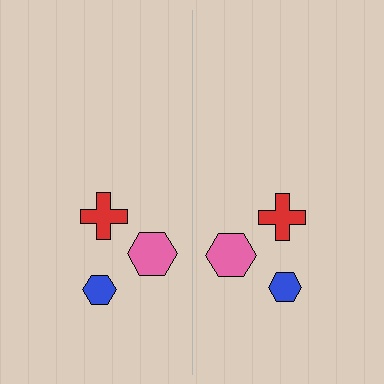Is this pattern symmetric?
Yes, this pattern has bilateral (reflection) symmetry.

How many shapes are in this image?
There are 6 shapes in this image.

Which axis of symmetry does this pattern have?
The pattern has a vertical axis of symmetry running through the center of the image.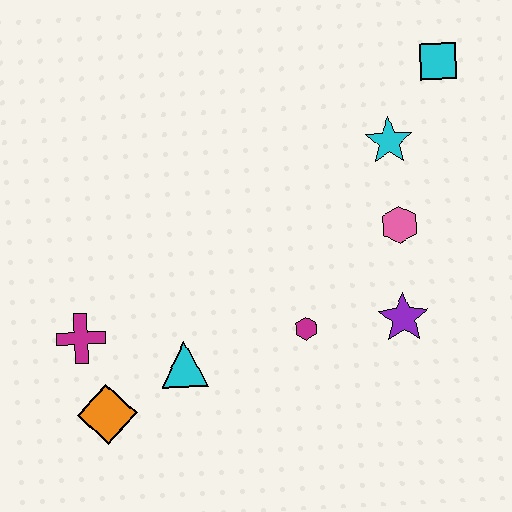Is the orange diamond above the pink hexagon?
No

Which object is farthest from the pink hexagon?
The orange diamond is farthest from the pink hexagon.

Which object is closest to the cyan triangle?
The orange diamond is closest to the cyan triangle.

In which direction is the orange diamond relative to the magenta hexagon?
The orange diamond is to the left of the magenta hexagon.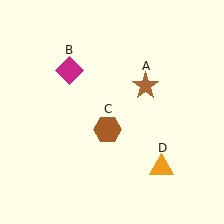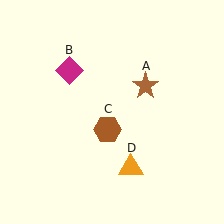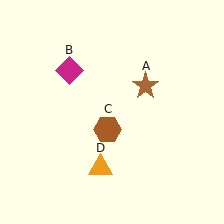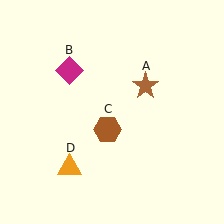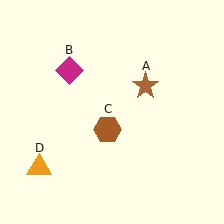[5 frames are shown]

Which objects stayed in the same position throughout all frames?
Brown star (object A) and magenta diamond (object B) and brown hexagon (object C) remained stationary.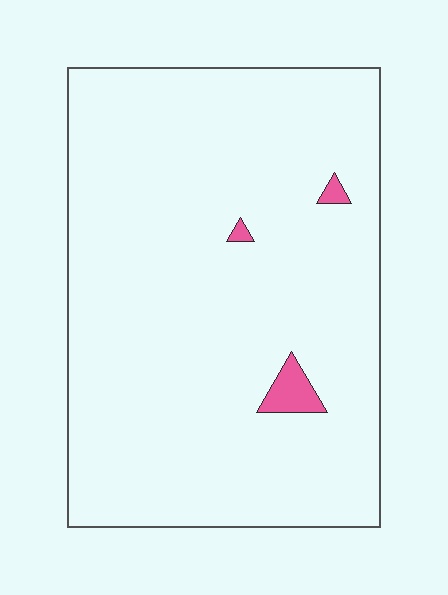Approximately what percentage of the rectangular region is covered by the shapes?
Approximately 0%.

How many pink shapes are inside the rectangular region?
3.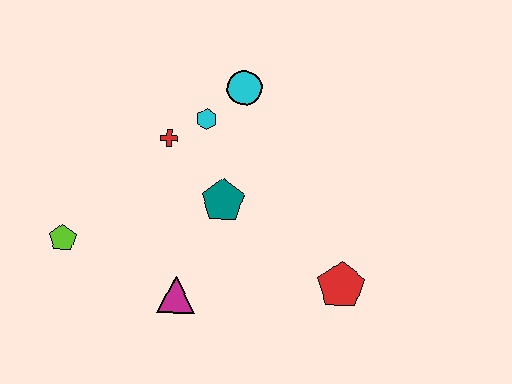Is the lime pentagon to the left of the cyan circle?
Yes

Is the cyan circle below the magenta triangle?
No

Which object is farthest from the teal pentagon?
The lime pentagon is farthest from the teal pentagon.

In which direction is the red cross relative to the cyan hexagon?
The red cross is to the left of the cyan hexagon.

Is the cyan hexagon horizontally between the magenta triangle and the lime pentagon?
No